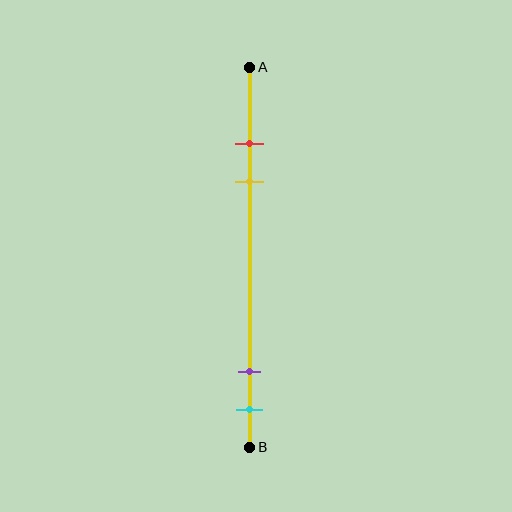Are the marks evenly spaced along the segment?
No, the marks are not evenly spaced.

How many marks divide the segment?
There are 4 marks dividing the segment.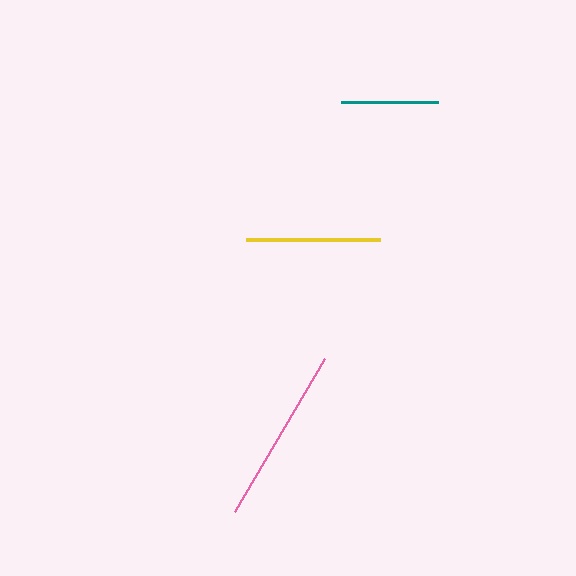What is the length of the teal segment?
The teal segment is approximately 98 pixels long.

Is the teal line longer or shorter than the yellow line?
The yellow line is longer than the teal line.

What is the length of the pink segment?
The pink segment is approximately 178 pixels long.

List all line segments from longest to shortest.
From longest to shortest: pink, yellow, teal.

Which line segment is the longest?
The pink line is the longest at approximately 178 pixels.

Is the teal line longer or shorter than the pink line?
The pink line is longer than the teal line.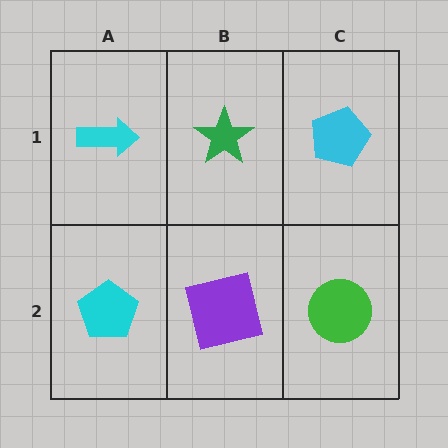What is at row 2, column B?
A purple square.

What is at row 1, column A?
A cyan arrow.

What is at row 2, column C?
A green circle.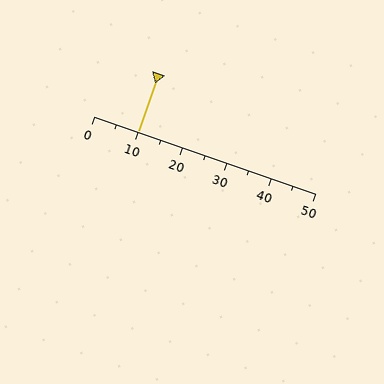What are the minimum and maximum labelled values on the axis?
The axis runs from 0 to 50.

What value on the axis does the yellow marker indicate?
The marker indicates approximately 10.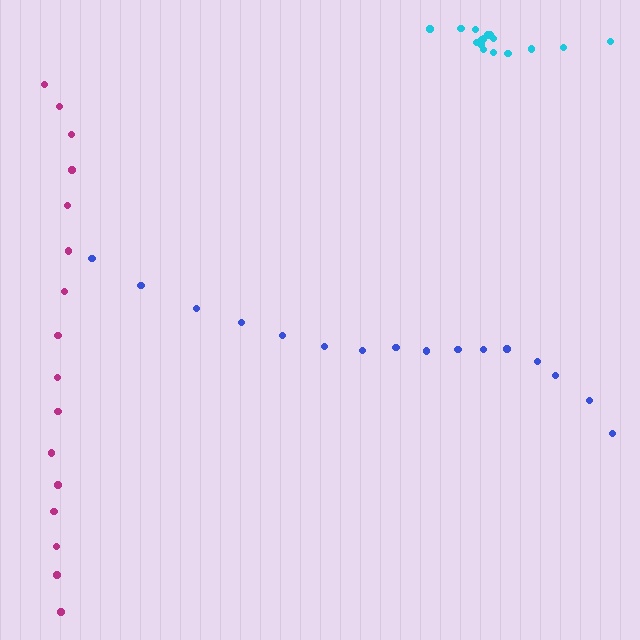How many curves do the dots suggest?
There are 3 distinct paths.